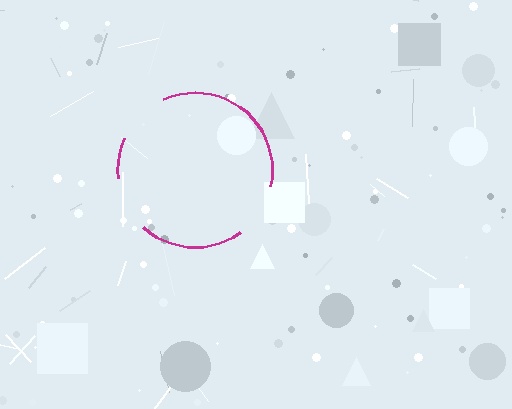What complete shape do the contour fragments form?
The contour fragments form a circle.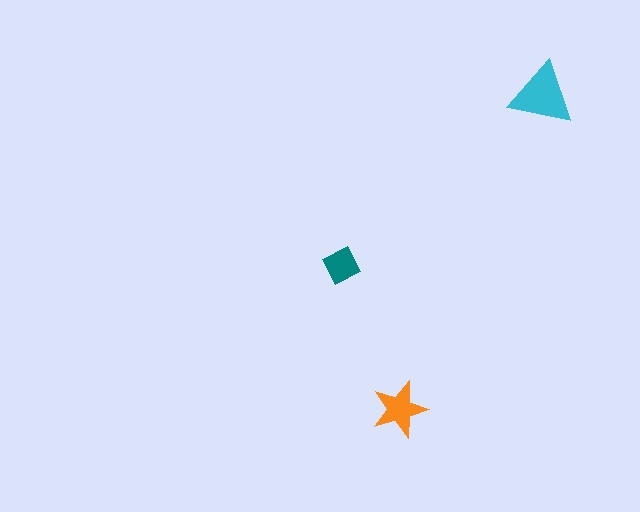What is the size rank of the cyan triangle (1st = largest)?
1st.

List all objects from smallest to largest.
The teal square, the orange star, the cyan triangle.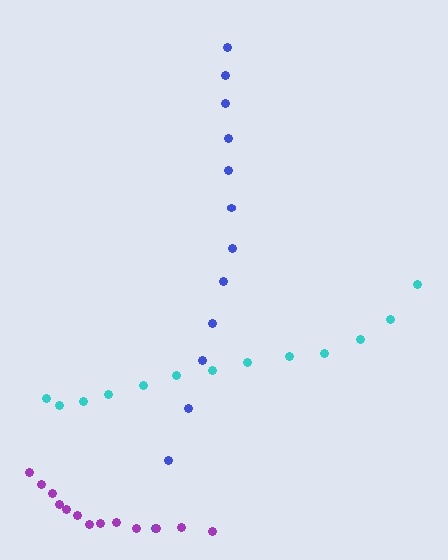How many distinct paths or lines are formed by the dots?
There are 3 distinct paths.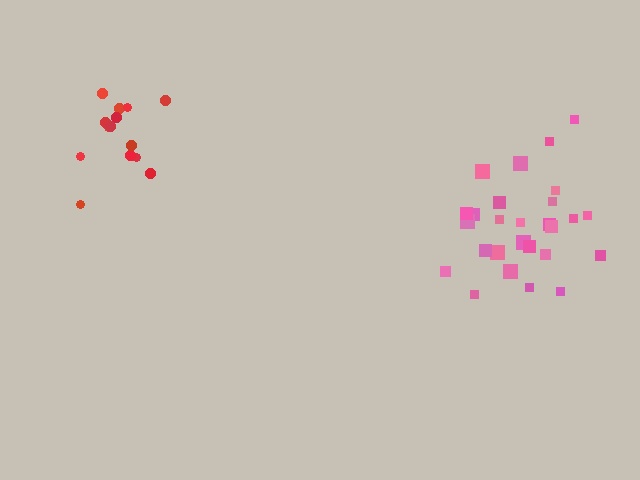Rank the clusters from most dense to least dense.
red, pink.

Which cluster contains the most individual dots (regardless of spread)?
Pink (27).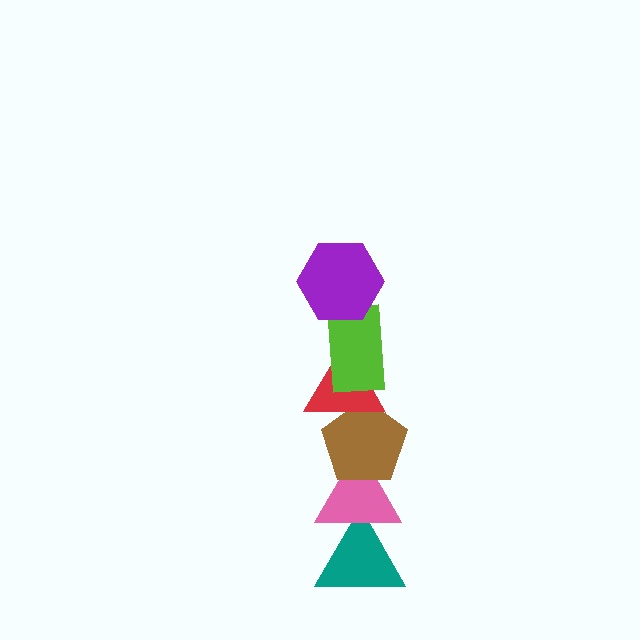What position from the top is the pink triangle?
The pink triangle is 5th from the top.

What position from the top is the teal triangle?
The teal triangle is 6th from the top.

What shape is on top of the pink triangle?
The brown pentagon is on top of the pink triangle.